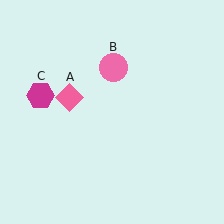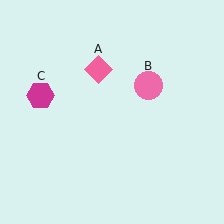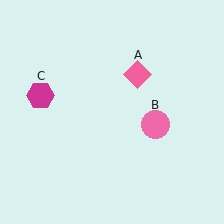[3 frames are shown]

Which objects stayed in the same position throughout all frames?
Magenta hexagon (object C) remained stationary.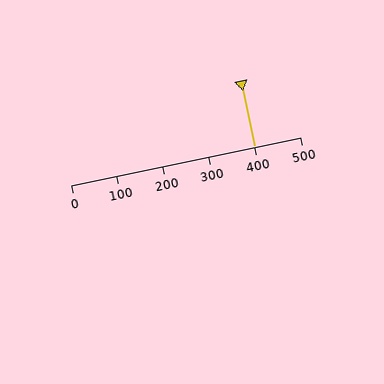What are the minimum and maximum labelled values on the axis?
The axis runs from 0 to 500.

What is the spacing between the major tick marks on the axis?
The major ticks are spaced 100 apart.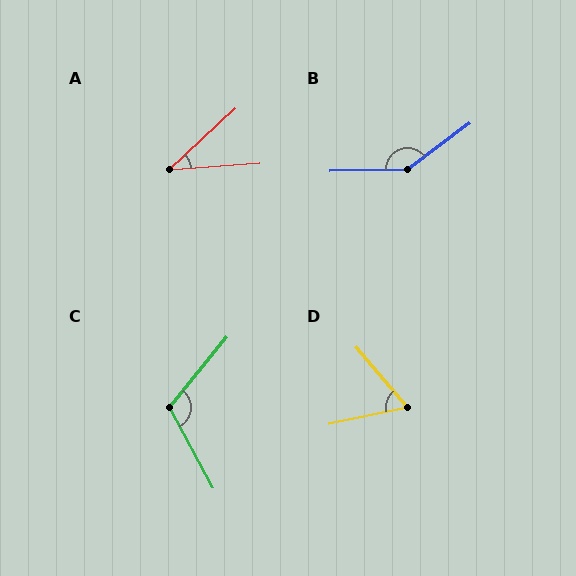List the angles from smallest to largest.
A (39°), D (62°), C (113°), B (144°).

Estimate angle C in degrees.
Approximately 113 degrees.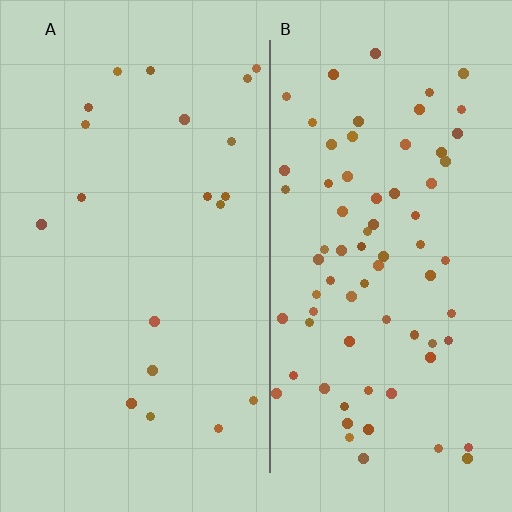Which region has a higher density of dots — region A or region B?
B (the right).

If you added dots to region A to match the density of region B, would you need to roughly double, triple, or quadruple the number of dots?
Approximately quadruple.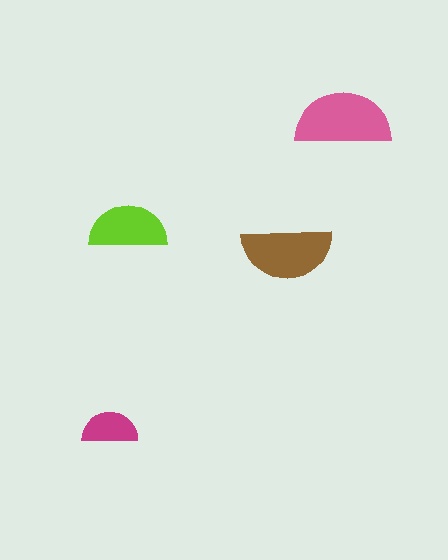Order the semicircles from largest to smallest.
the pink one, the brown one, the lime one, the magenta one.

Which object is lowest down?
The magenta semicircle is bottommost.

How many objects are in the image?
There are 4 objects in the image.